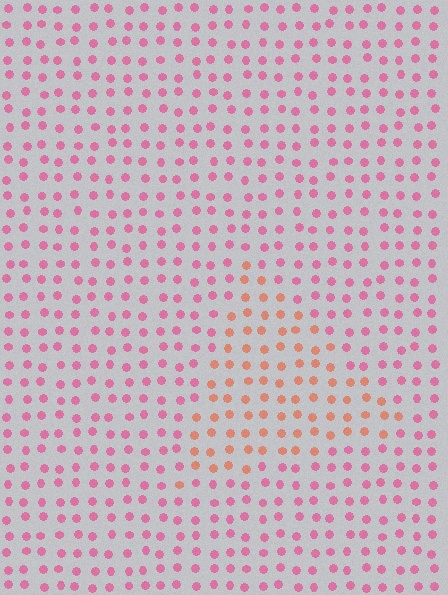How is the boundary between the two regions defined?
The boundary is defined purely by a slight shift in hue (about 39 degrees). Spacing, size, and orientation are identical on both sides.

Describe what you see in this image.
The image is filled with small pink elements in a uniform arrangement. A triangle-shaped region is visible where the elements are tinted to a slightly different hue, forming a subtle color boundary.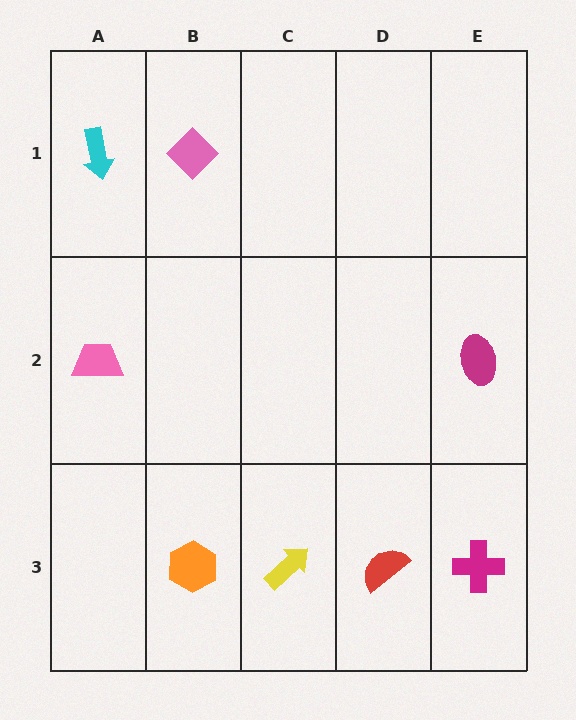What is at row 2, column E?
A magenta ellipse.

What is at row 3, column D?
A red semicircle.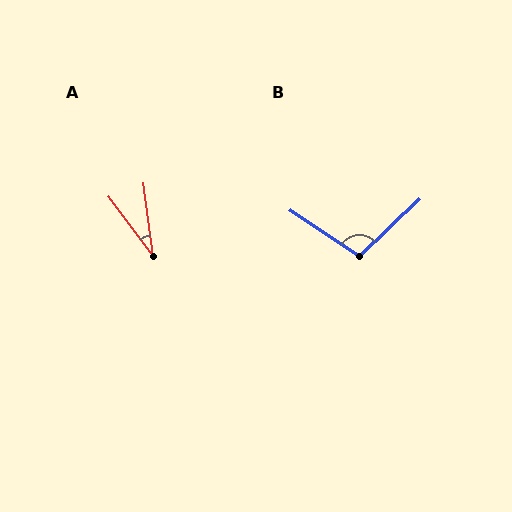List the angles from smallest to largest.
A (30°), B (102°).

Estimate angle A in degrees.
Approximately 30 degrees.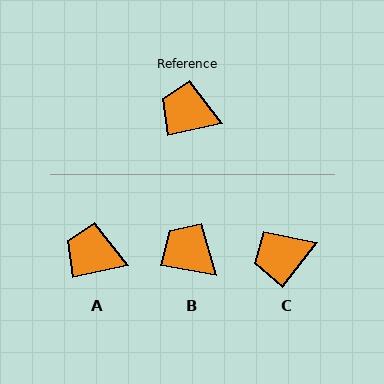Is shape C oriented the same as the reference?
No, it is off by about 40 degrees.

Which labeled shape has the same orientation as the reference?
A.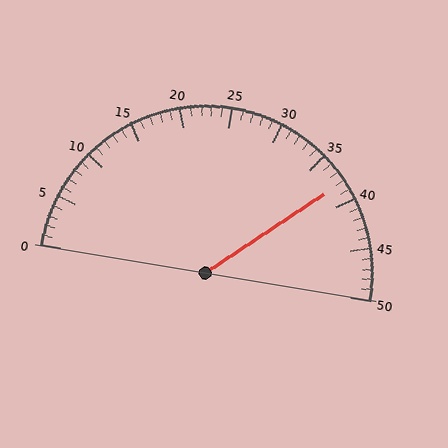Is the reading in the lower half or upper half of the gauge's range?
The reading is in the upper half of the range (0 to 50).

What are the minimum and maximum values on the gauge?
The gauge ranges from 0 to 50.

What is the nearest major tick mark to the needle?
The nearest major tick mark is 40.